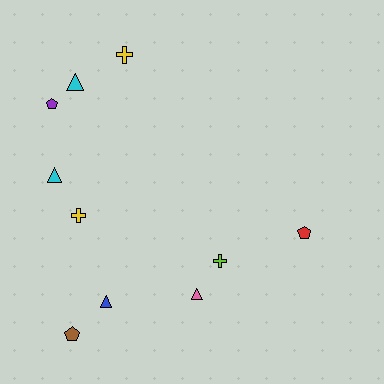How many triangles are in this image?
There are 4 triangles.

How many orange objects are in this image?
There are no orange objects.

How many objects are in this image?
There are 10 objects.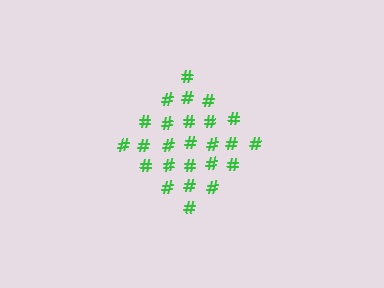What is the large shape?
The large shape is a diamond.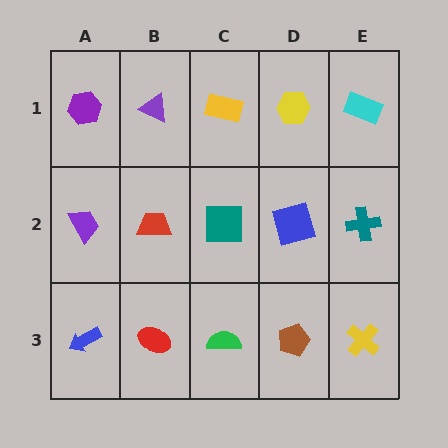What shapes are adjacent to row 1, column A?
A purple trapezoid (row 2, column A), a purple triangle (row 1, column B).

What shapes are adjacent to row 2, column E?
A cyan rectangle (row 1, column E), a yellow cross (row 3, column E), a blue square (row 2, column D).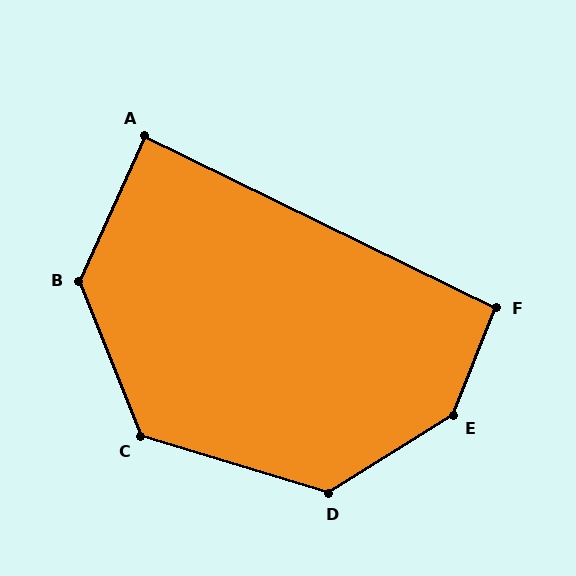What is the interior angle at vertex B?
Approximately 134 degrees (obtuse).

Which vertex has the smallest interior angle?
A, at approximately 88 degrees.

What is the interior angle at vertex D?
Approximately 131 degrees (obtuse).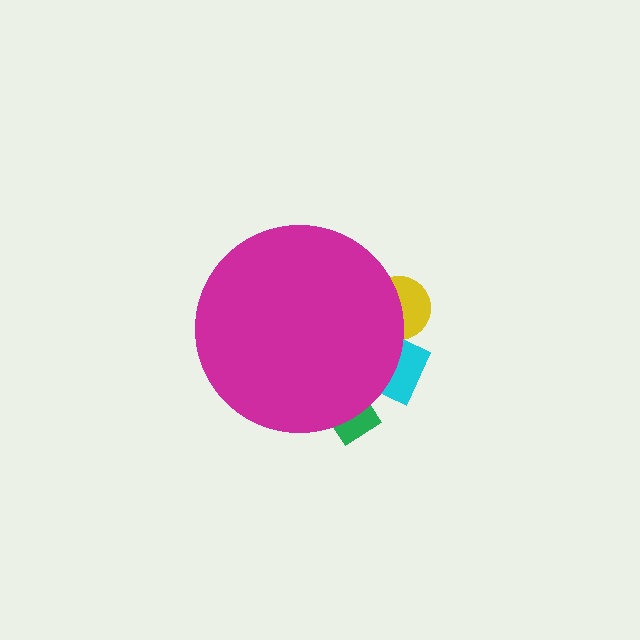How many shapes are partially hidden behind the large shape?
3 shapes are partially hidden.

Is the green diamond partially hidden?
Yes, the green diamond is partially hidden behind the magenta circle.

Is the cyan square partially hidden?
Yes, the cyan square is partially hidden behind the magenta circle.